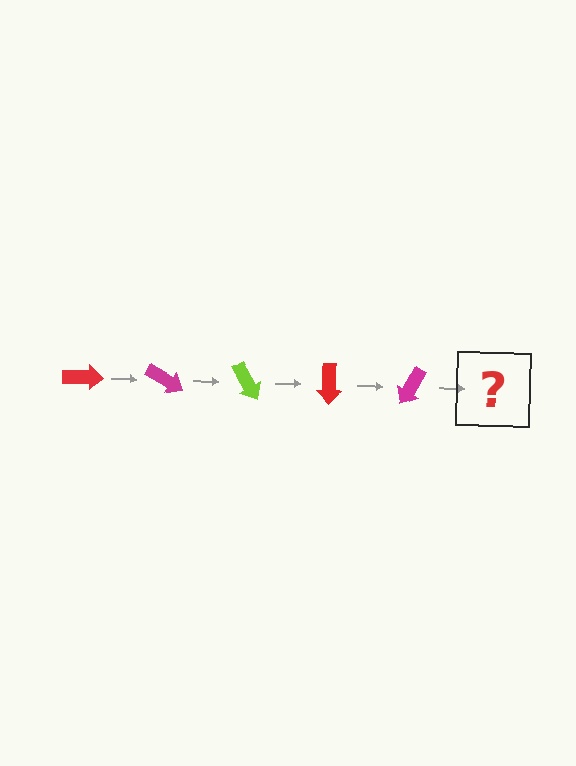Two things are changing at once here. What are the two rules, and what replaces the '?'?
The two rules are that it rotates 30 degrees each step and the color cycles through red, magenta, and lime. The '?' should be a lime arrow, rotated 150 degrees from the start.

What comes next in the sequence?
The next element should be a lime arrow, rotated 150 degrees from the start.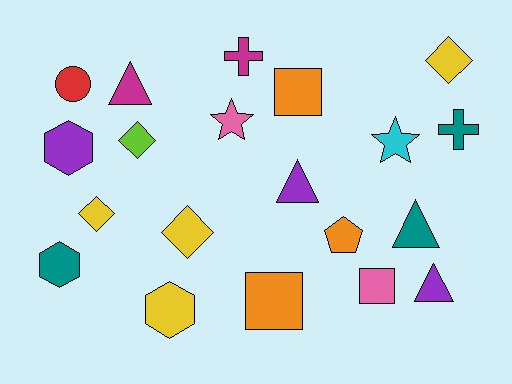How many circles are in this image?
There is 1 circle.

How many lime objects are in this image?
There is 1 lime object.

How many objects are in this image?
There are 20 objects.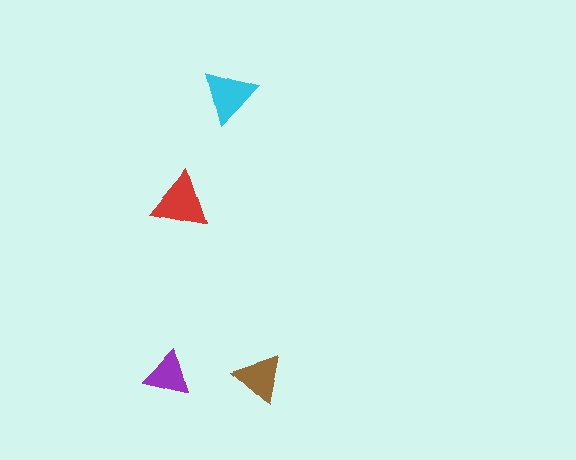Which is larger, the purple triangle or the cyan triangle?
The cyan one.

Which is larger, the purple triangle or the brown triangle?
The brown one.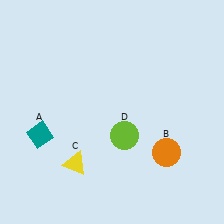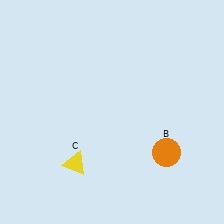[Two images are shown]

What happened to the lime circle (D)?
The lime circle (D) was removed in Image 2. It was in the bottom-right area of Image 1.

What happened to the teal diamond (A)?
The teal diamond (A) was removed in Image 2. It was in the bottom-left area of Image 1.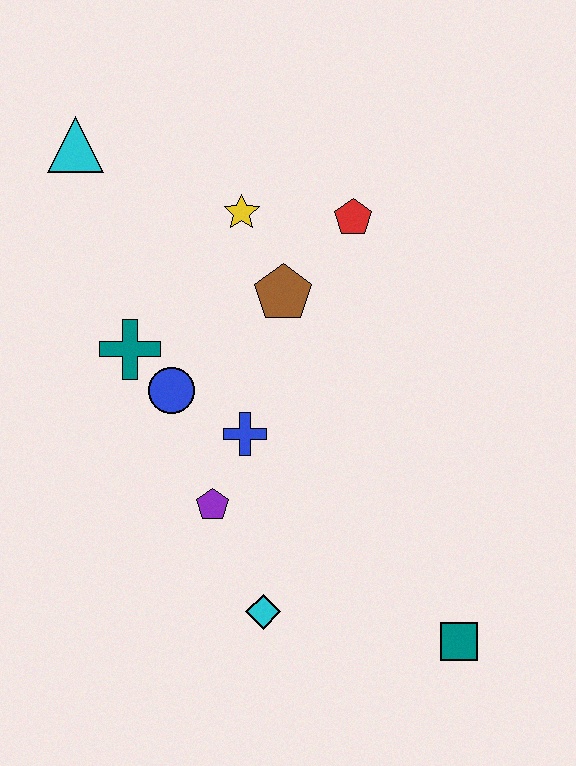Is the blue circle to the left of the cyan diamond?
Yes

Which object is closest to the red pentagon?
The brown pentagon is closest to the red pentagon.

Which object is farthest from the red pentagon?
The teal square is farthest from the red pentagon.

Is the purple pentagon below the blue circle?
Yes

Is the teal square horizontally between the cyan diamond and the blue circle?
No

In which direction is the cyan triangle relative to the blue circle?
The cyan triangle is above the blue circle.